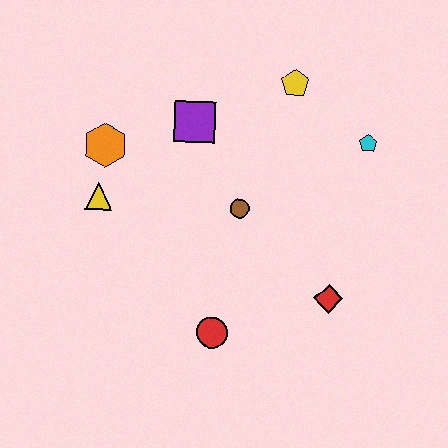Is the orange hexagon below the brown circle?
No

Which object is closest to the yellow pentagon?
The cyan pentagon is closest to the yellow pentagon.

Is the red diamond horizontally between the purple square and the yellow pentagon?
No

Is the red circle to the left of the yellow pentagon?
Yes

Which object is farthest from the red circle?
The yellow pentagon is farthest from the red circle.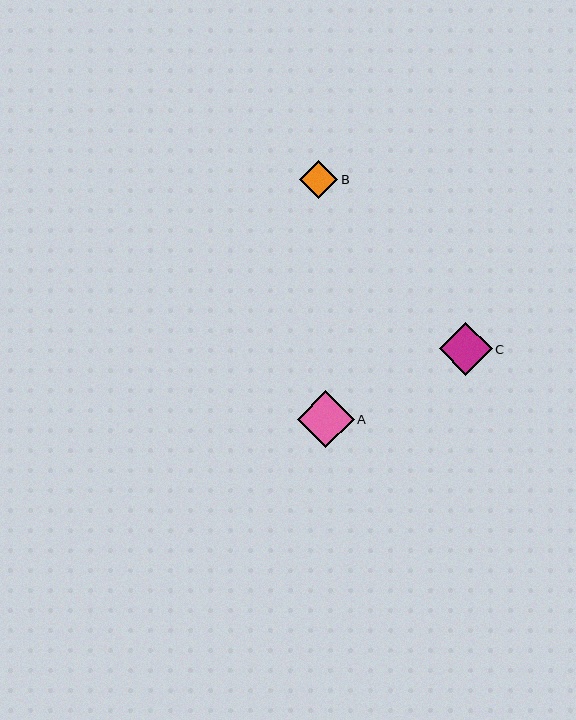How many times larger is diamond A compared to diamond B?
Diamond A is approximately 1.5 times the size of diamond B.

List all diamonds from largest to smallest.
From largest to smallest: A, C, B.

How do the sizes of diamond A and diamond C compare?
Diamond A and diamond C are approximately the same size.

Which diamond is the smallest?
Diamond B is the smallest with a size of approximately 38 pixels.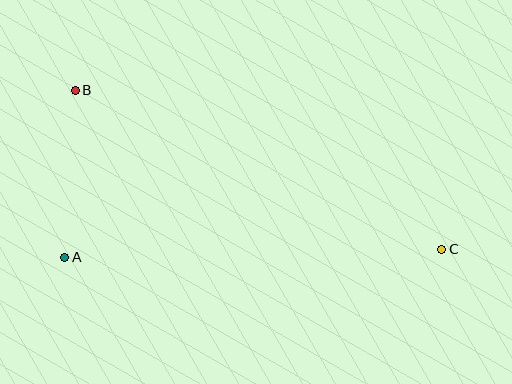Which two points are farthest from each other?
Points B and C are farthest from each other.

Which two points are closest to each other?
Points A and B are closest to each other.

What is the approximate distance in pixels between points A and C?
The distance between A and C is approximately 377 pixels.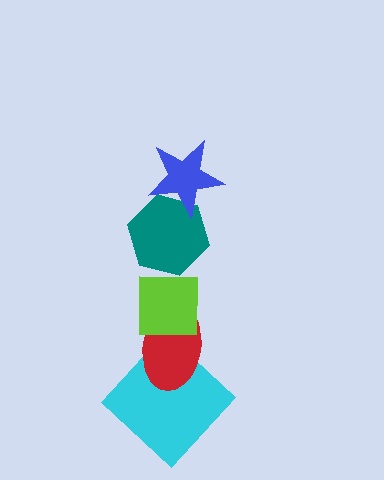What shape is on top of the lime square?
The teal hexagon is on top of the lime square.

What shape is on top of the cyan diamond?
The red ellipse is on top of the cyan diamond.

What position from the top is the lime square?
The lime square is 3rd from the top.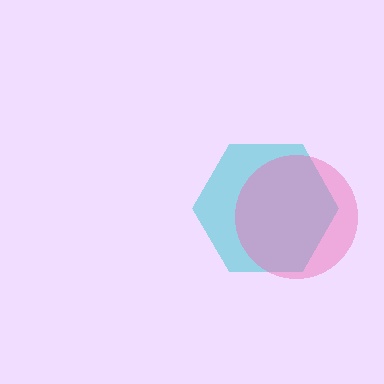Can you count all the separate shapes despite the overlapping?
Yes, there are 2 separate shapes.